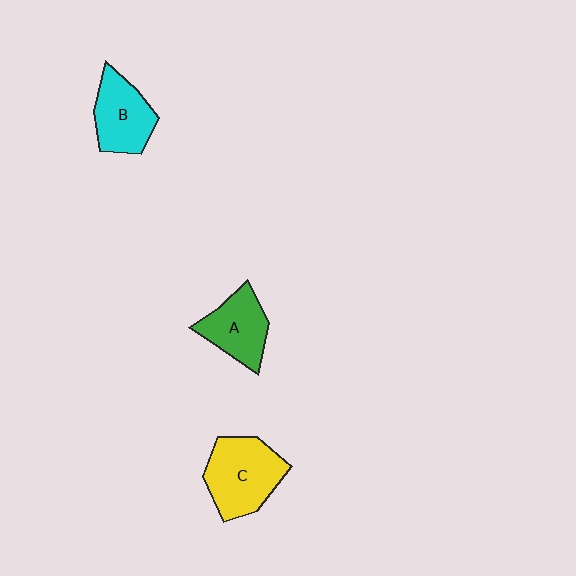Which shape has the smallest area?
Shape A (green).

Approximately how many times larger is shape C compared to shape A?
Approximately 1.4 times.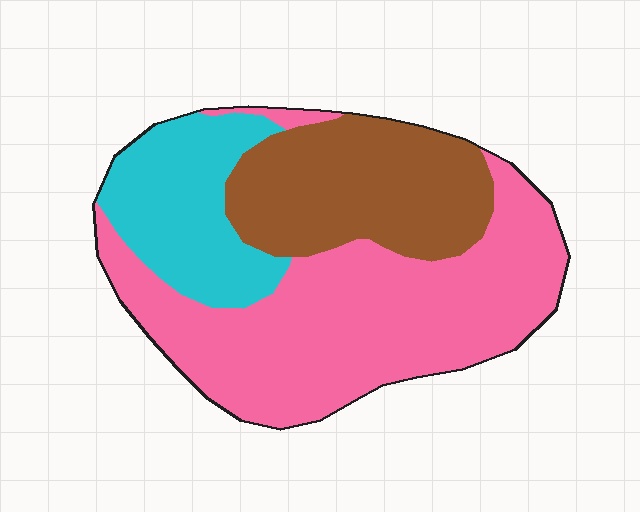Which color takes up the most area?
Pink, at roughly 50%.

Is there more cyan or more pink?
Pink.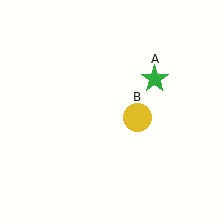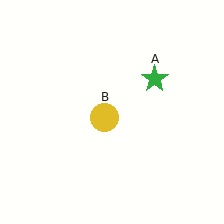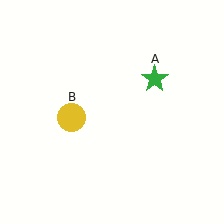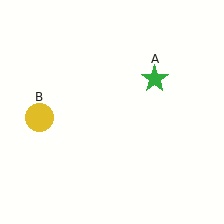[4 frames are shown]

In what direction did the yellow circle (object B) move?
The yellow circle (object B) moved left.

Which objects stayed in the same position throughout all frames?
Green star (object A) remained stationary.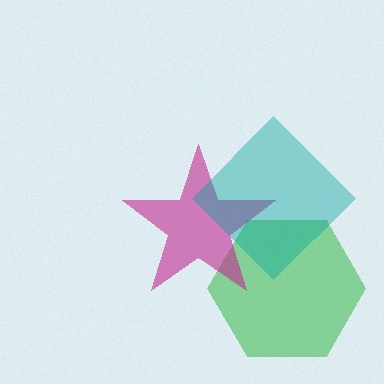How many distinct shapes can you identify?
There are 3 distinct shapes: a green hexagon, a magenta star, a teal diamond.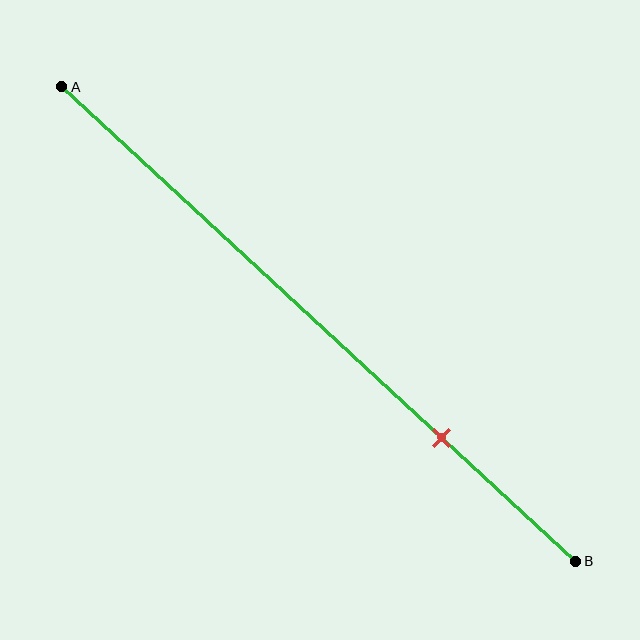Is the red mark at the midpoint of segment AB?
No, the mark is at about 75% from A, not at the 50% midpoint.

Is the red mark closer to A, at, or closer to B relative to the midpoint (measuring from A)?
The red mark is closer to point B than the midpoint of segment AB.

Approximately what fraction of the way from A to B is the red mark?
The red mark is approximately 75% of the way from A to B.